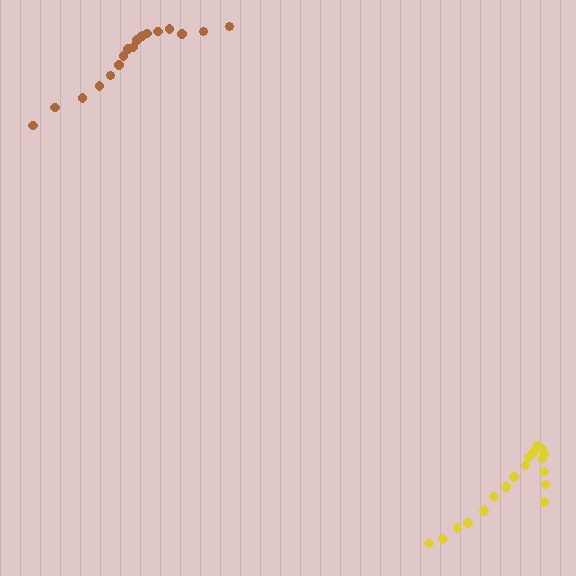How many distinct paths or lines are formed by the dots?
There are 2 distinct paths.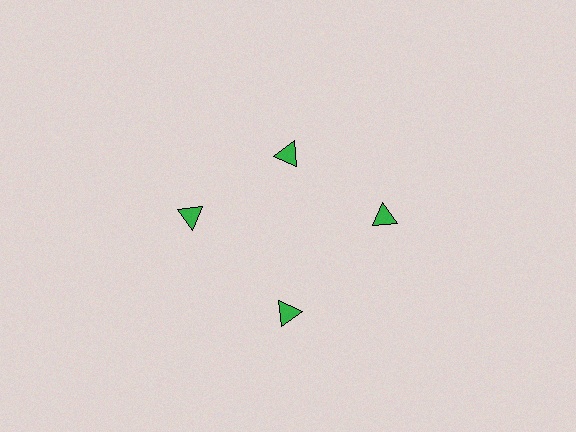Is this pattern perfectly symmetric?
No. The 4 green triangles are arranged in a ring, but one element near the 12 o'clock position is pulled inward toward the center, breaking the 4-fold rotational symmetry.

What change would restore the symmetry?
The symmetry would be restored by moving it outward, back onto the ring so that all 4 triangles sit at equal angles and equal distance from the center.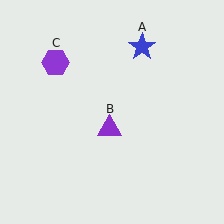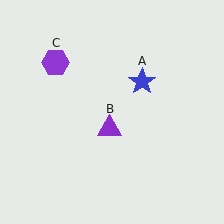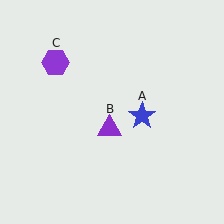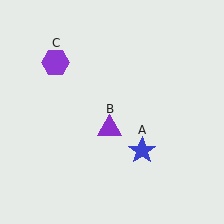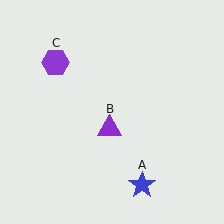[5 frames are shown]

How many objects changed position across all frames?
1 object changed position: blue star (object A).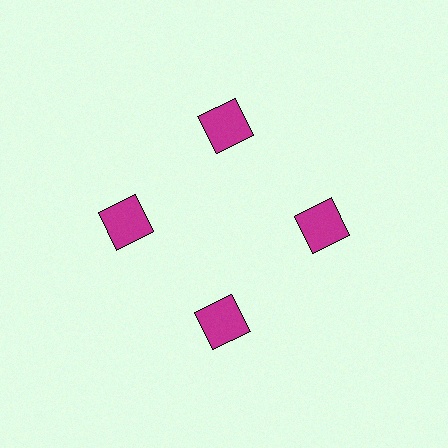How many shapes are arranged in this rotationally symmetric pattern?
There are 4 shapes, arranged in 4 groups of 1.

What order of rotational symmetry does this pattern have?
This pattern has 4-fold rotational symmetry.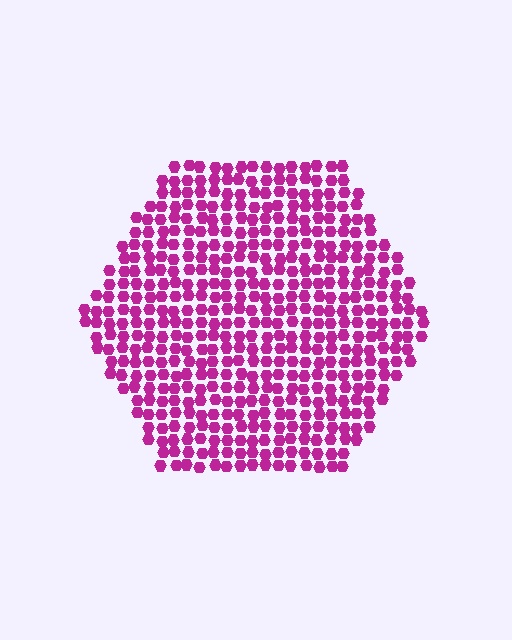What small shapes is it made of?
It is made of small hexagons.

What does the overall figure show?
The overall figure shows a hexagon.